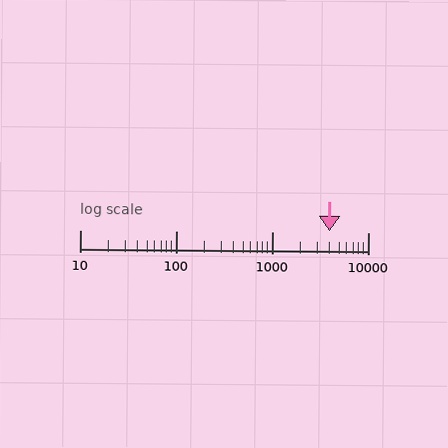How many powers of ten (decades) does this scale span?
The scale spans 3 decades, from 10 to 10000.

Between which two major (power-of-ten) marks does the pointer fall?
The pointer is between 1000 and 10000.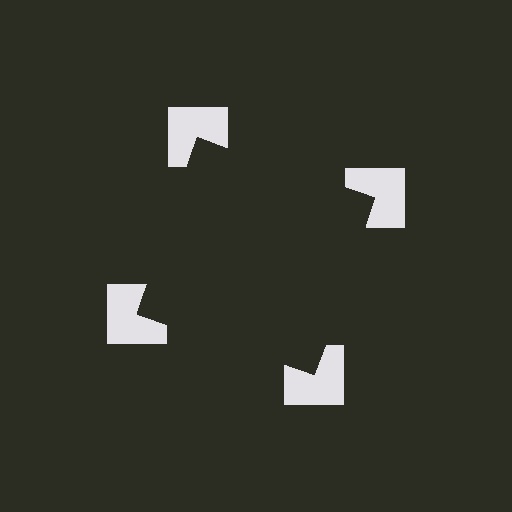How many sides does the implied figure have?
4 sides.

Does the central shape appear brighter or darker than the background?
It typically appears slightly darker than the background, even though no actual brightness change is drawn.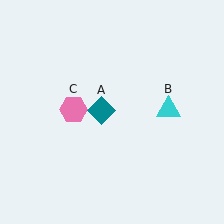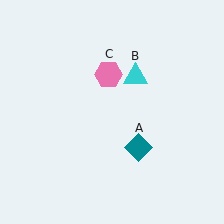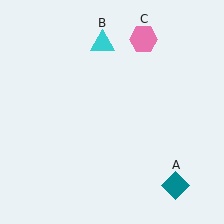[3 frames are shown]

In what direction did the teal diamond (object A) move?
The teal diamond (object A) moved down and to the right.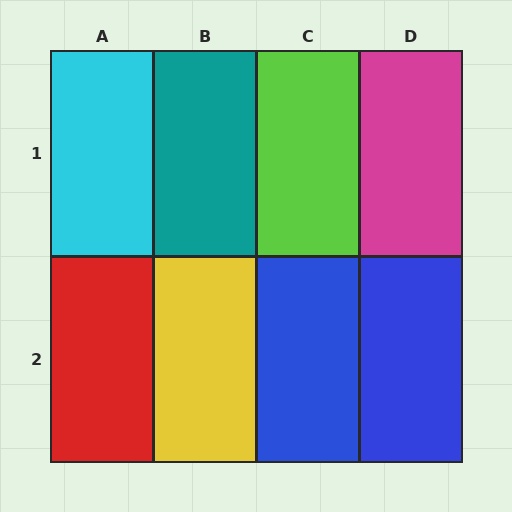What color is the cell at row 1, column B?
Teal.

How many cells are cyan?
1 cell is cyan.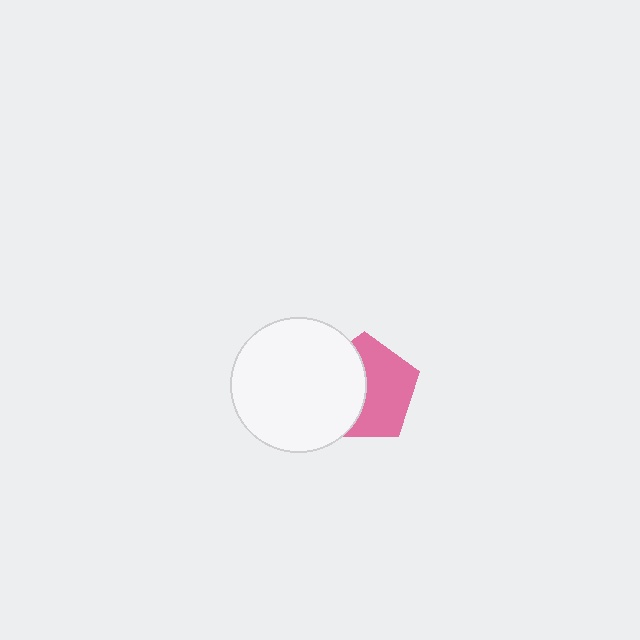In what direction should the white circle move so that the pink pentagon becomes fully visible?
The white circle should move left. That is the shortest direction to clear the overlap and leave the pink pentagon fully visible.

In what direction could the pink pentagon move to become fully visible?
The pink pentagon could move right. That would shift it out from behind the white circle entirely.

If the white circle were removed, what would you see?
You would see the complete pink pentagon.